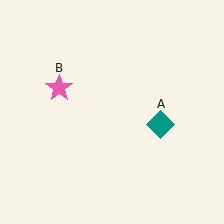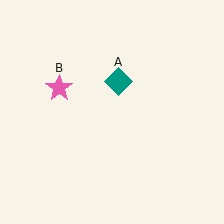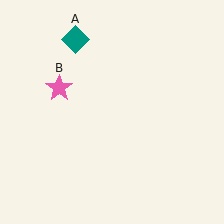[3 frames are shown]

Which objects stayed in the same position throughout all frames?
Pink star (object B) remained stationary.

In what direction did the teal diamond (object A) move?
The teal diamond (object A) moved up and to the left.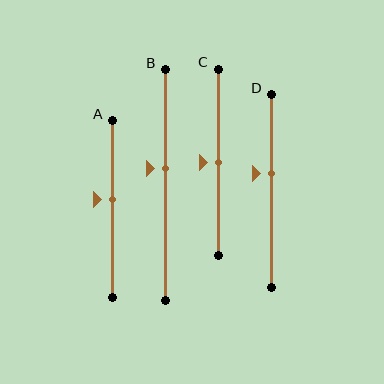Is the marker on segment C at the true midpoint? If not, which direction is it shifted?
Yes, the marker on segment C is at the true midpoint.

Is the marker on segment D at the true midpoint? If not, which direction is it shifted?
No, the marker on segment D is shifted upward by about 9% of the segment length.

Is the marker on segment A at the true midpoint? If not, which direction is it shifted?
No, the marker on segment A is shifted upward by about 6% of the segment length.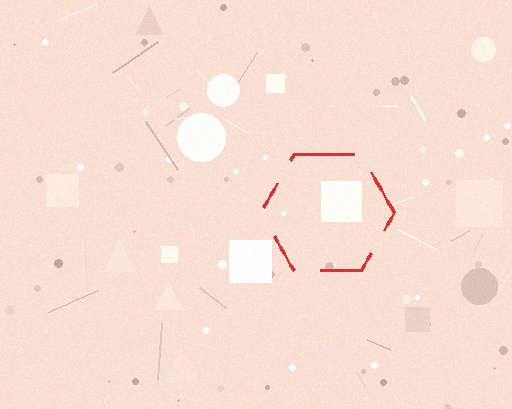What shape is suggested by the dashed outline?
The dashed outline suggests a hexagon.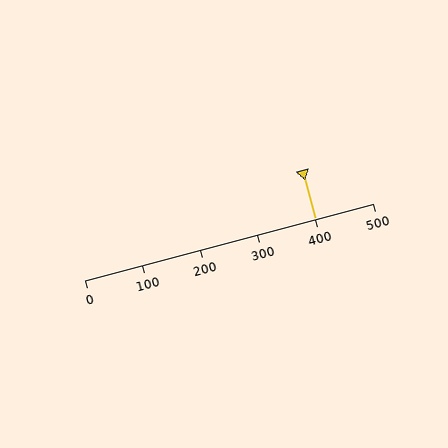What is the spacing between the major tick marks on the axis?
The major ticks are spaced 100 apart.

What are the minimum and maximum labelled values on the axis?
The axis runs from 0 to 500.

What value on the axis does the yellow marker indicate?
The marker indicates approximately 400.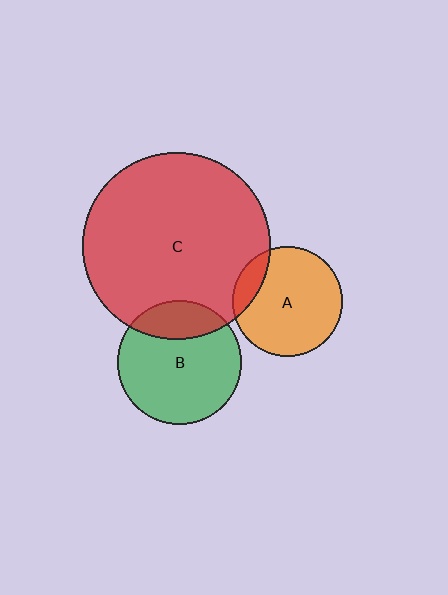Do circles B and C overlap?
Yes.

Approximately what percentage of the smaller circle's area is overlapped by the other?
Approximately 20%.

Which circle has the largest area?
Circle C (red).